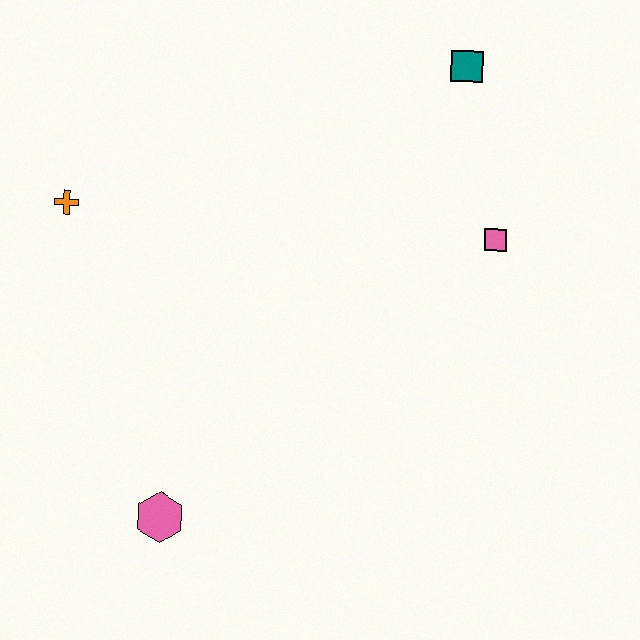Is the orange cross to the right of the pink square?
No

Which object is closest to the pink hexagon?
The orange cross is closest to the pink hexagon.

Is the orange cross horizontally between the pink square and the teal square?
No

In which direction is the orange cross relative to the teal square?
The orange cross is to the left of the teal square.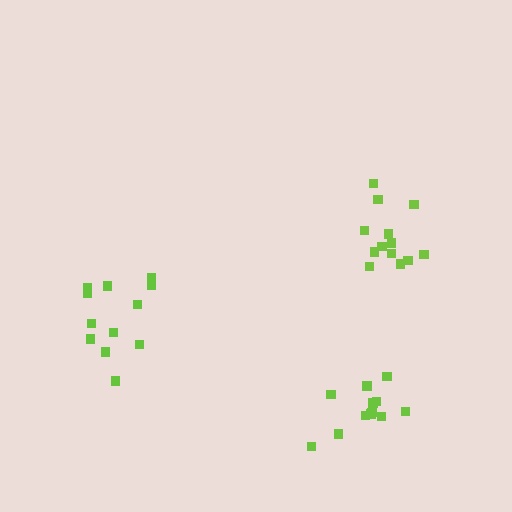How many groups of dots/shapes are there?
There are 3 groups.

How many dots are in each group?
Group 1: 12 dots, Group 2: 13 dots, Group 3: 12 dots (37 total).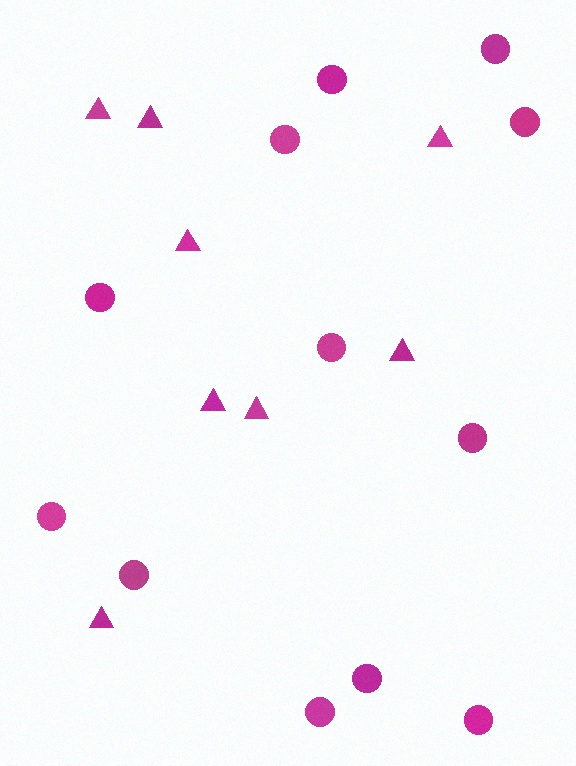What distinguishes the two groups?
There are 2 groups: one group of triangles (8) and one group of circles (12).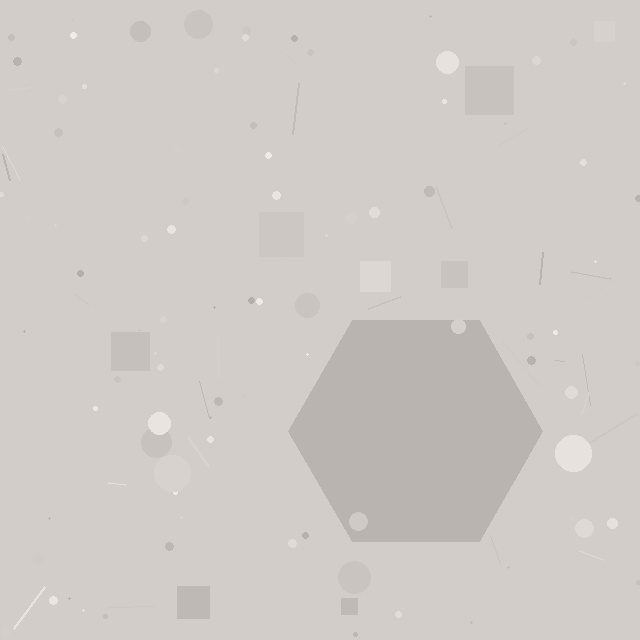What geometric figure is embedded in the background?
A hexagon is embedded in the background.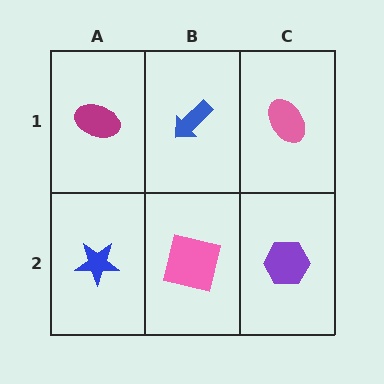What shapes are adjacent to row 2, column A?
A magenta ellipse (row 1, column A), a pink square (row 2, column B).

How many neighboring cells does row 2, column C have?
2.